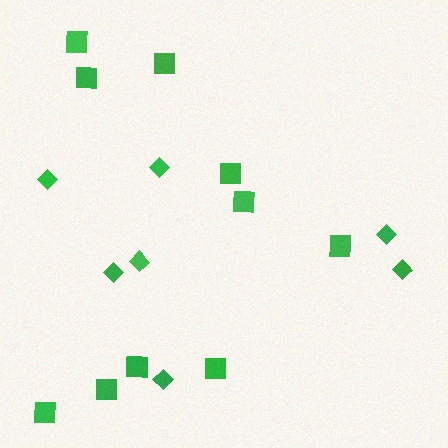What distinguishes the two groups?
There are 2 groups: one group of diamonds (7) and one group of squares (10).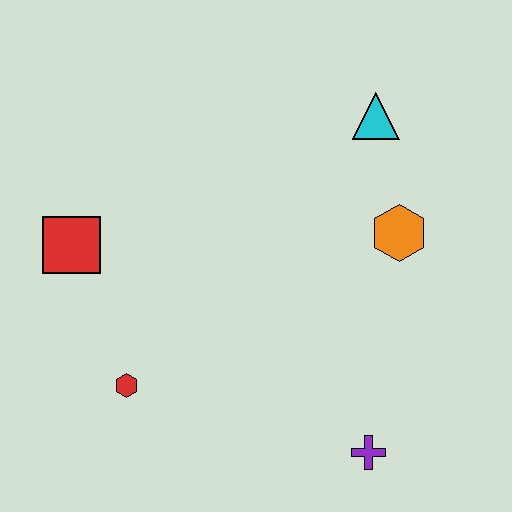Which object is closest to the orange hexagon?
The cyan triangle is closest to the orange hexagon.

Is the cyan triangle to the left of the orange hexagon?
Yes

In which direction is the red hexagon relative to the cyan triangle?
The red hexagon is below the cyan triangle.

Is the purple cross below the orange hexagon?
Yes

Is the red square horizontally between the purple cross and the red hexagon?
No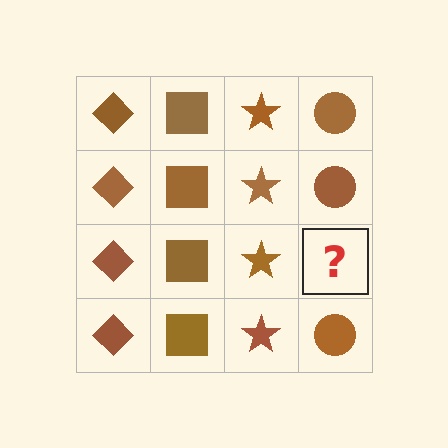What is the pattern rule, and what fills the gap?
The rule is that each column has a consistent shape. The gap should be filled with a brown circle.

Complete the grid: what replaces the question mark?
The question mark should be replaced with a brown circle.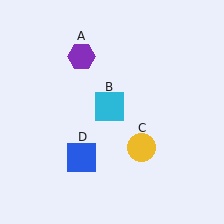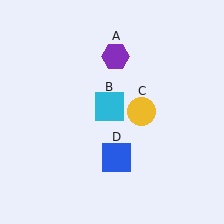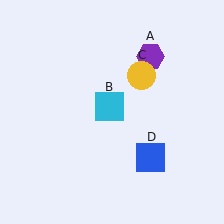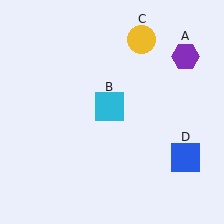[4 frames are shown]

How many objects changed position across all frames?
3 objects changed position: purple hexagon (object A), yellow circle (object C), blue square (object D).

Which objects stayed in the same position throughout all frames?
Cyan square (object B) remained stationary.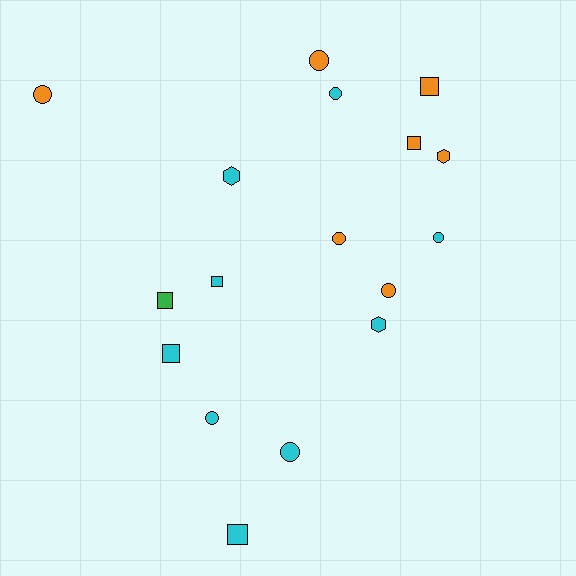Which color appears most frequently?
Cyan, with 9 objects.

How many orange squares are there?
There are 2 orange squares.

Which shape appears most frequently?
Circle, with 8 objects.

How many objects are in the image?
There are 17 objects.